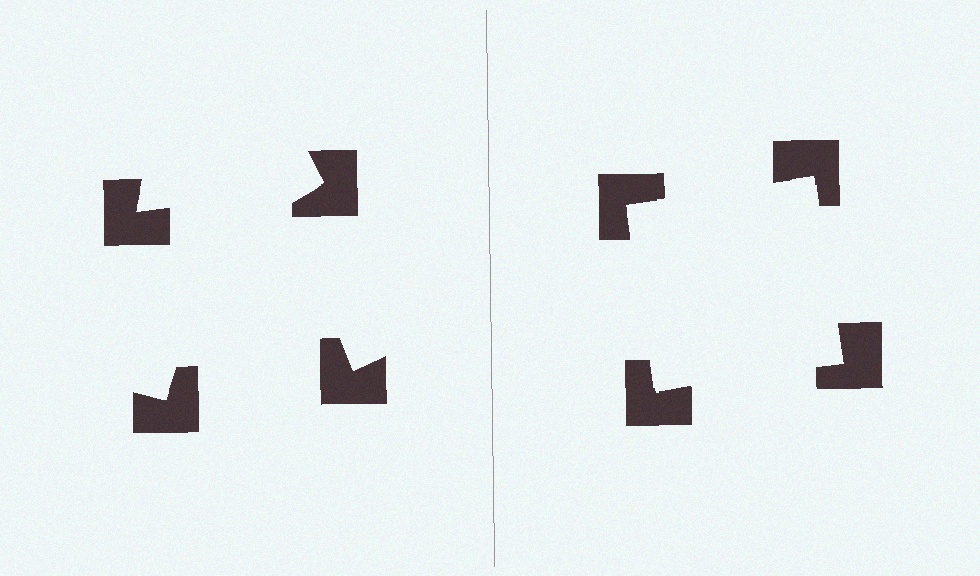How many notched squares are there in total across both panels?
8 — 4 on each side.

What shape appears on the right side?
An illusory square.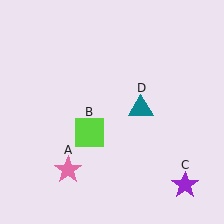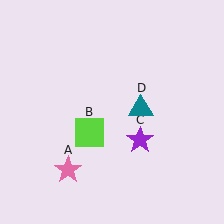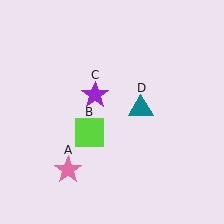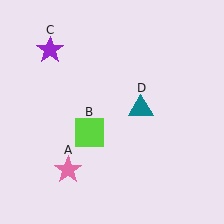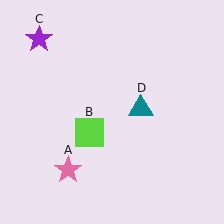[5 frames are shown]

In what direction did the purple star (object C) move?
The purple star (object C) moved up and to the left.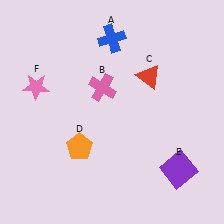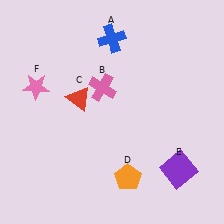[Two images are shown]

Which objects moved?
The objects that moved are: the red triangle (C), the orange pentagon (D).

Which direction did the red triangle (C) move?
The red triangle (C) moved left.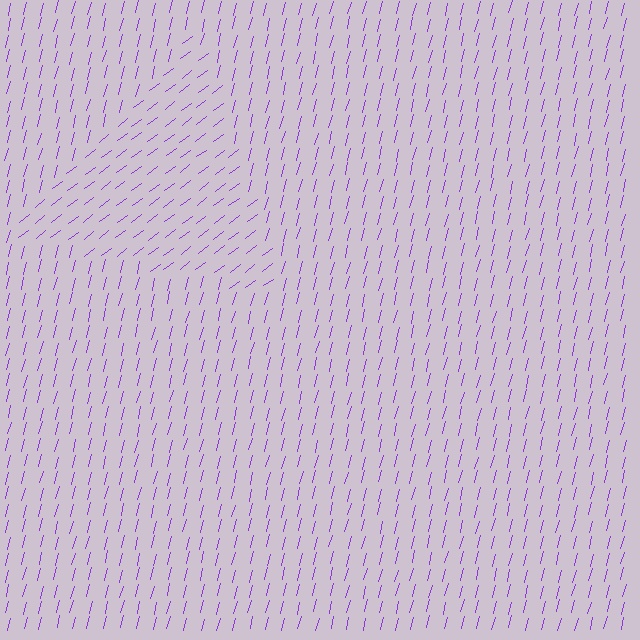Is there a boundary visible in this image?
Yes, there is a texture boundary formed by a change in line orientation.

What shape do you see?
I see a triangle.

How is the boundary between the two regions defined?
The boundary is defined purely by a change in line orientation (approximately 39 degrees difference). All lines are the same color and thickness.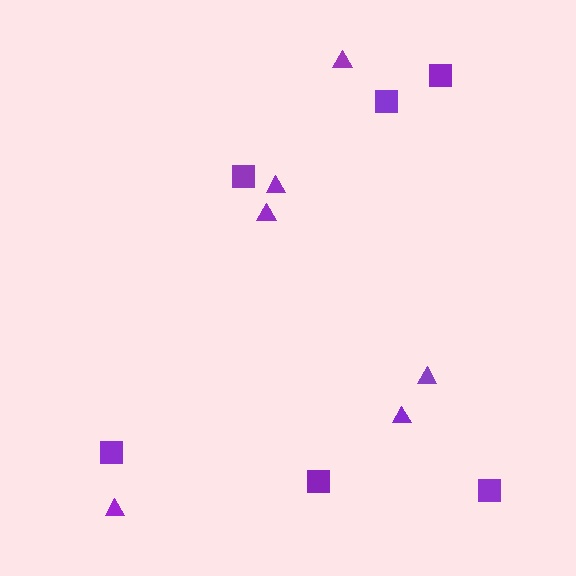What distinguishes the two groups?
There are 2 groups: one group of triangles (6) and one group of squares (6).